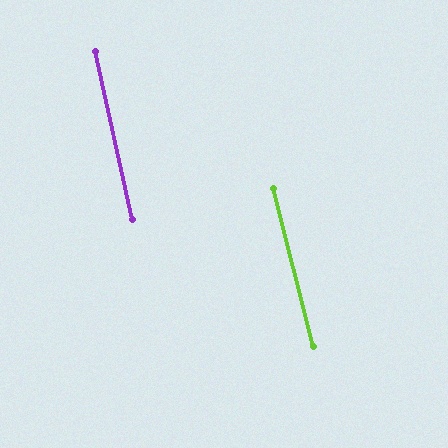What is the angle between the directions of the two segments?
Approximately 2 degrees.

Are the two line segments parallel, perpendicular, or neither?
Parallel — their directions differ by only 1.6°.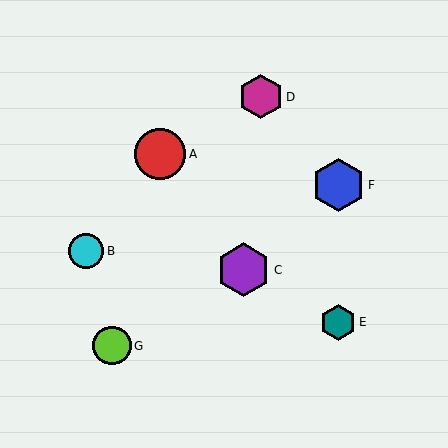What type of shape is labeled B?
Shape B is a cyan circle.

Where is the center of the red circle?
The center of the red circle is at (160, 154).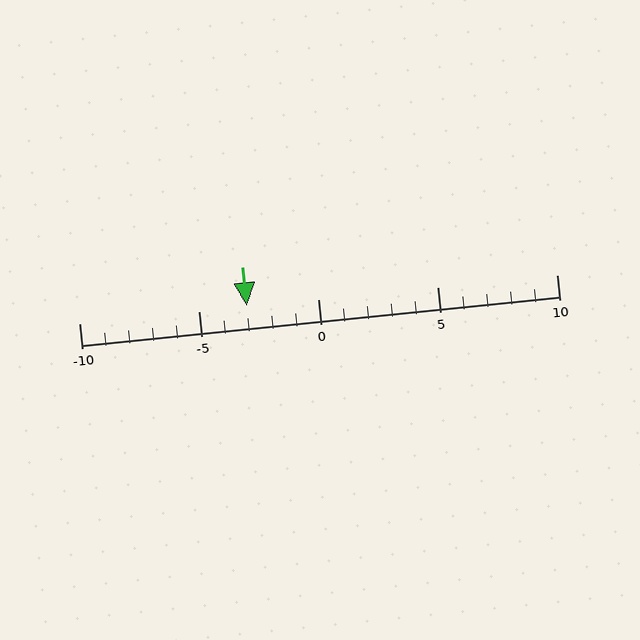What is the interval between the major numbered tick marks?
The major tick marks are spaced 5 units apart.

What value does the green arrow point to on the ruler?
The green arrow points to approximately -3.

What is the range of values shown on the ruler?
The ruler shows values from -10 to 10.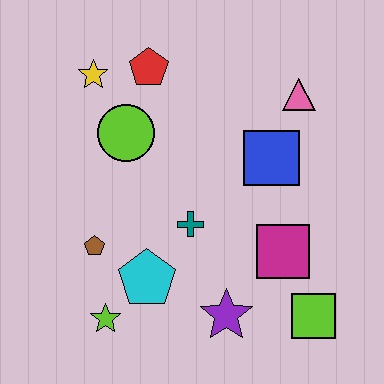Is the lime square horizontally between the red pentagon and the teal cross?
No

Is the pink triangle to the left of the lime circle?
No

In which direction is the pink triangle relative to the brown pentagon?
The pink triangle is to the right of the brown pentagon.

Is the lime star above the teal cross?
No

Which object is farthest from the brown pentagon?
The pink triangle is farthest from the brown pentagon.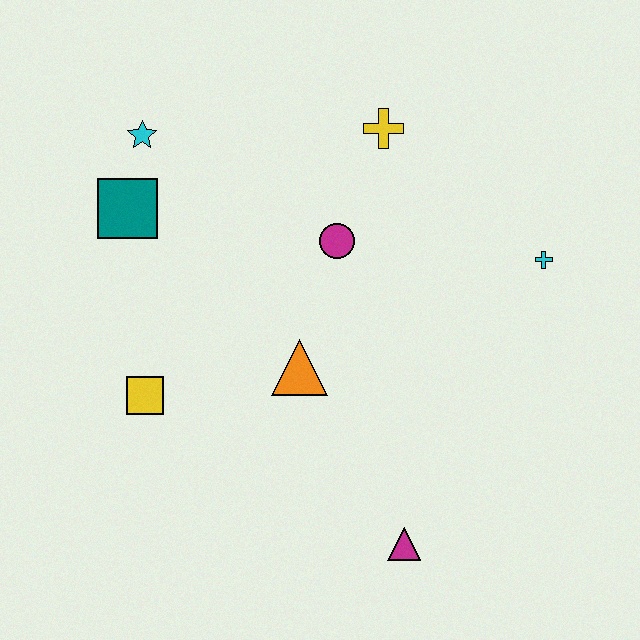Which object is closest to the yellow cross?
The magenta circle is closest to the yellow cross.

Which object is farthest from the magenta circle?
The magenta triangle is farthest from the magenta circle.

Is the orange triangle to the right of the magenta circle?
No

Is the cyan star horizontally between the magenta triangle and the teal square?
Yes